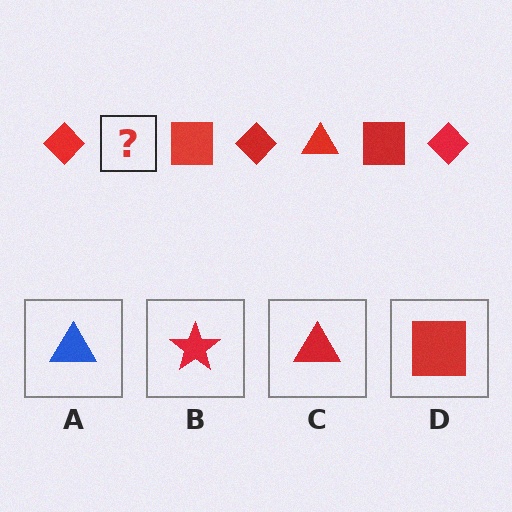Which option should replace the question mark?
Option C.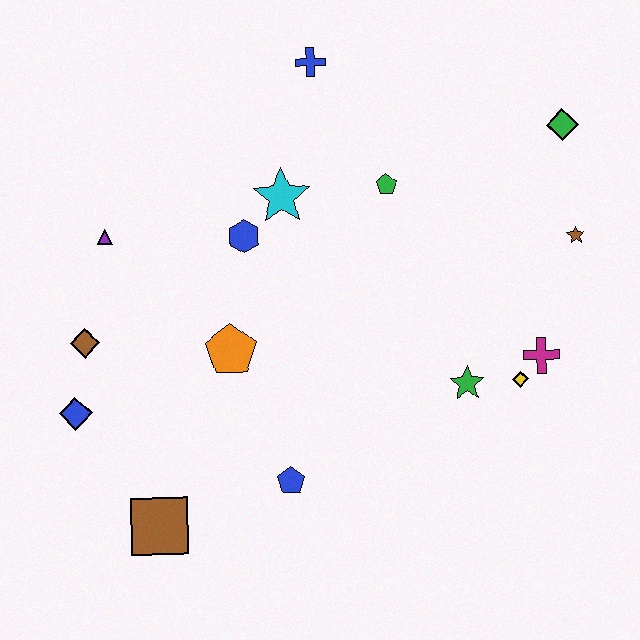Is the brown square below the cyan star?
Yes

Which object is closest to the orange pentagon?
The blue hexagon is closest to the orange pentagon.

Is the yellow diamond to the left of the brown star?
Yes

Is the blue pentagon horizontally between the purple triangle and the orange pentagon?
No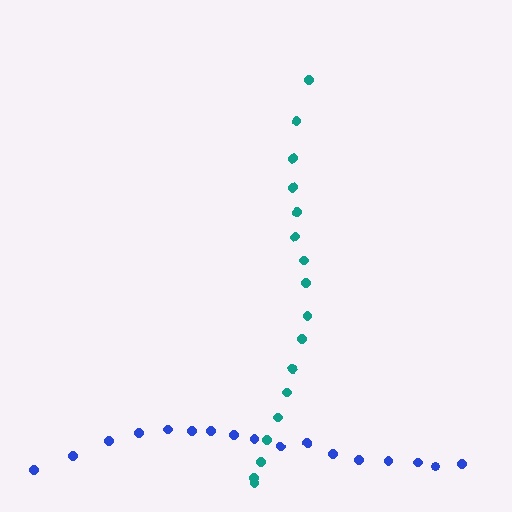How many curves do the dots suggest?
There are 2 distinct paths.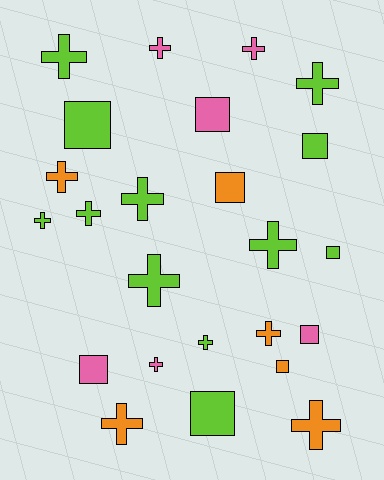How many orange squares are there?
There are 2 orange squares.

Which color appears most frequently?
Lime, with 12 objects.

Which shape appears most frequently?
Cross, with 15 objects.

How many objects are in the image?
There are 24 objects.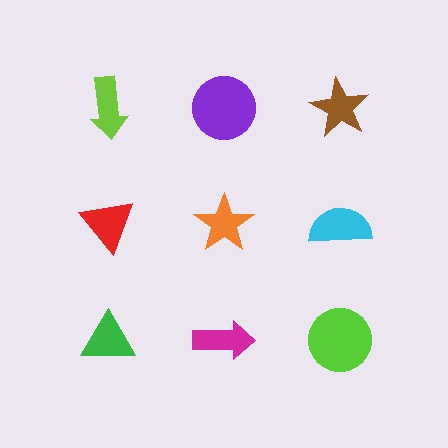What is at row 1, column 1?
A lime arrow.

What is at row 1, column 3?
A brown star.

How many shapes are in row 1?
3 shapes.